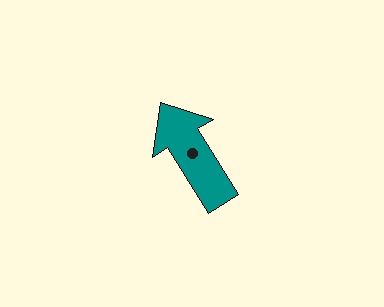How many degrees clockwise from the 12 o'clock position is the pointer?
Approximately 328 degrees.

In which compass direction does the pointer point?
Northwest.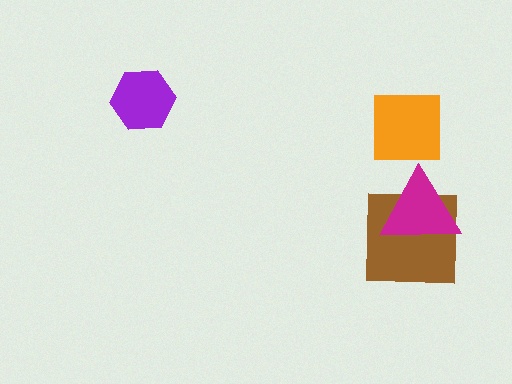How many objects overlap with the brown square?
1 object overlaps with the brown square.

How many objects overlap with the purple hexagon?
0 objects overlap with the purple hexagon.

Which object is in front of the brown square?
The magenta triangle is in front of the brown square.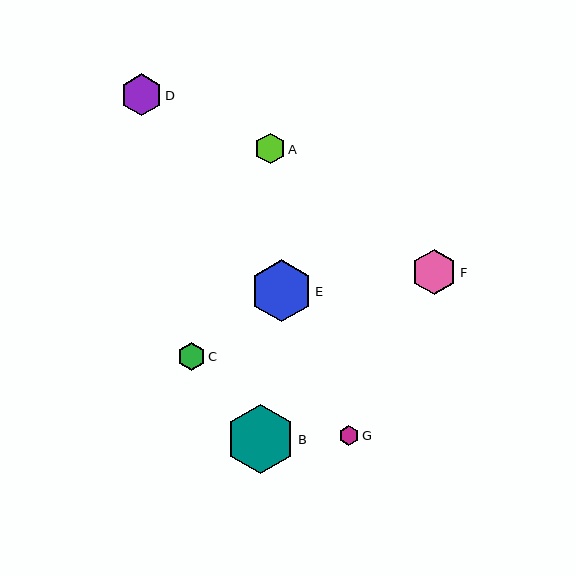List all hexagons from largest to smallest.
From largest to smallest: B, E, F, D, A, C, G.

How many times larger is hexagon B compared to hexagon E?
Hexagon B is approximately 1.1 times the size of hexagon E.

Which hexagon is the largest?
Hexagon B is the largest with a size of approximately 69 pixels.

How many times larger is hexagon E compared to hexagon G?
Hexagon E is approximately 3.1 times the size of hexagon G.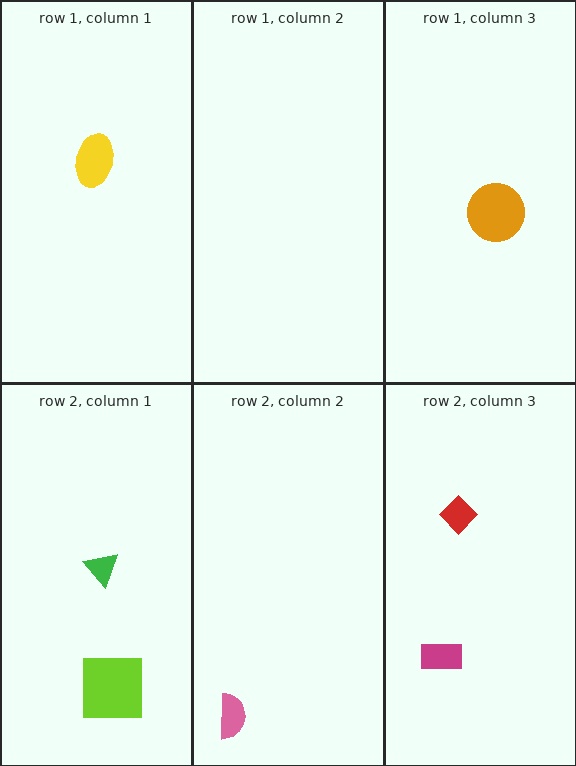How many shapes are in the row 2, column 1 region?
2.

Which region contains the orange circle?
The row 1, column 3 region.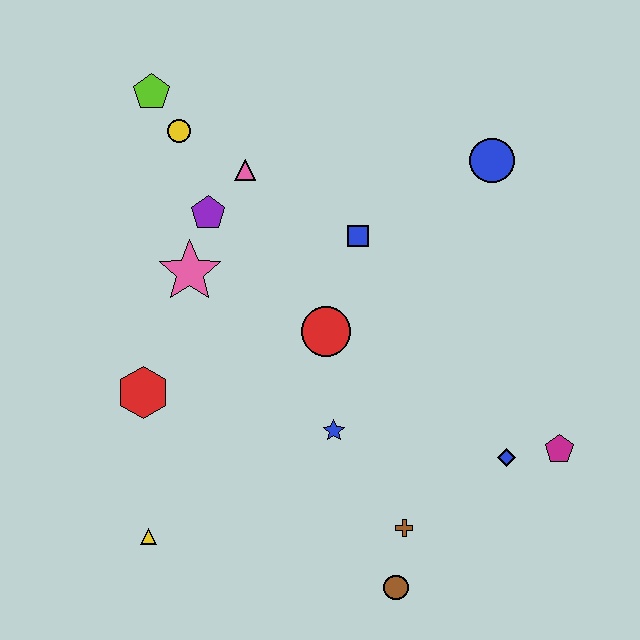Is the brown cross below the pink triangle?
Yes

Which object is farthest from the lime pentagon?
The brown circle is farthest from the lime pentagon.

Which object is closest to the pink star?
The purple pentagon is closest to the pink star.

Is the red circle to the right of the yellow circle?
Yes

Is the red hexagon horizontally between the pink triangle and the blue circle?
No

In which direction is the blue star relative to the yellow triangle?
The blue star is to the right of the yellow triangle.